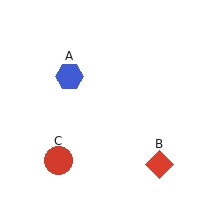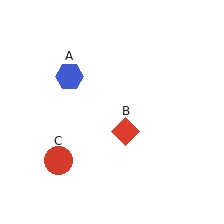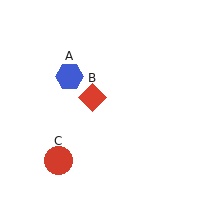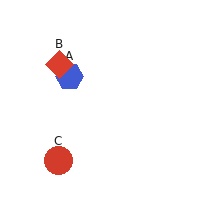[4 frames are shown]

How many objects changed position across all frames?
1 object changed position: red diamond (object B).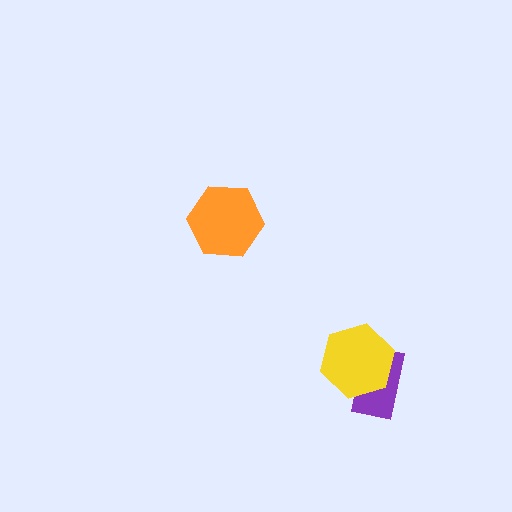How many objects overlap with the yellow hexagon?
1 object overlaps with the yellow hexagon.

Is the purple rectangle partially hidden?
Yes, it is partially covered by another shape.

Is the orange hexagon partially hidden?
No, no other shape covers it.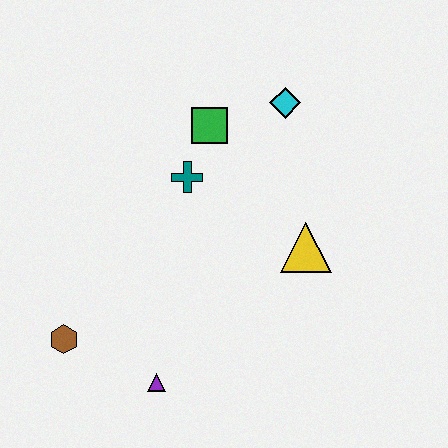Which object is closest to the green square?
The teal cross is closest to the green square.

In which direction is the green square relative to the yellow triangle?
The green square is above the yellow triangle.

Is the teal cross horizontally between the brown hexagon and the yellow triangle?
Yes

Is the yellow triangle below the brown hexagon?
No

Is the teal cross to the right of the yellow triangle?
No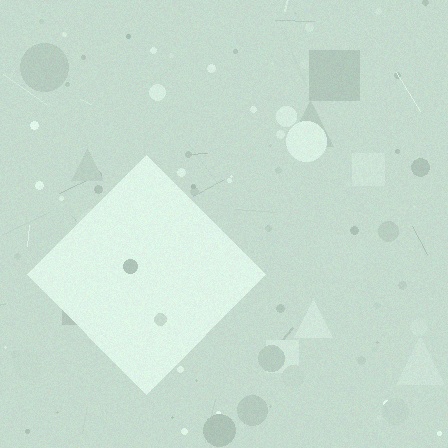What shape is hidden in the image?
A diamond is hidden in the image.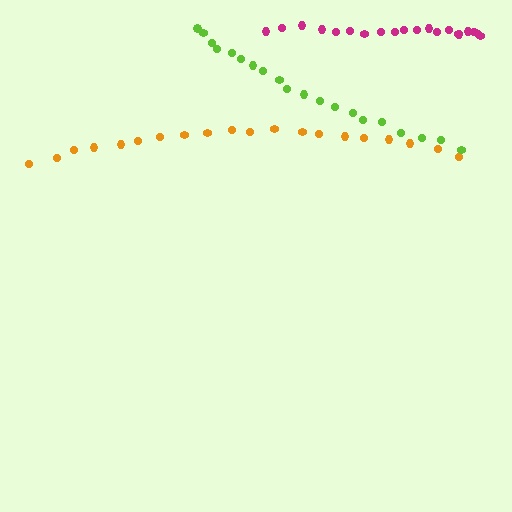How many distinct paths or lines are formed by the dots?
There are 3 distinct paths.